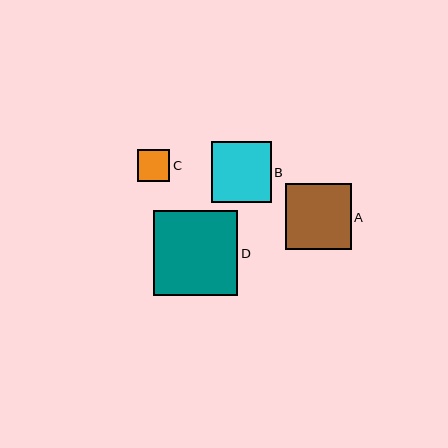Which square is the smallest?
Square C is the smallest with a size of approximately 32 pixels.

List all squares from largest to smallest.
From largest to smallest: D, A, B, C.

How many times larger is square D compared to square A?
Square D is approximately 1.3 times the size of square A.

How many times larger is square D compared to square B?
Square D is approximately 1.4 times the size of square B.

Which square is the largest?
Square D is the largest with a size of approximately 85 pixels.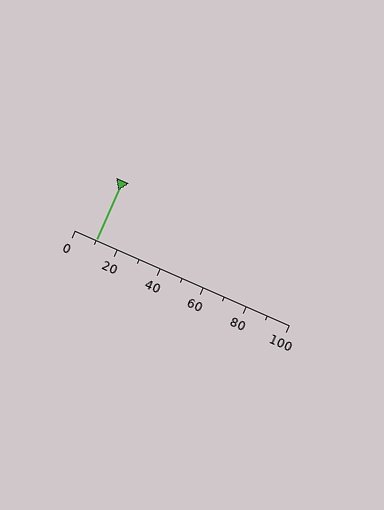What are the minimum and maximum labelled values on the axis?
The axis runs from 0 to 100.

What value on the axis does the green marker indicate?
The marker indicates approximately 10.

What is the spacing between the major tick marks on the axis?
The major ticks are spaced 20 apart.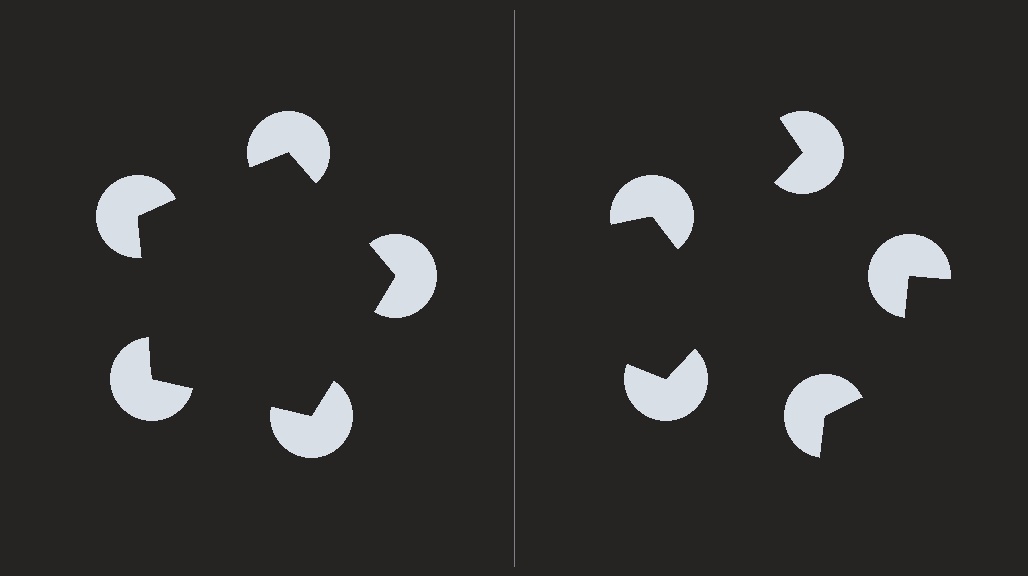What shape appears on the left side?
An illusory pentagon.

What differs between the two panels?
The pac-man discs are positioned identically on both sides; only the wedge orientations differ. On the left they align to a pentagon; on the right they are misaligned.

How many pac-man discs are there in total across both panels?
10 — 5 on each side.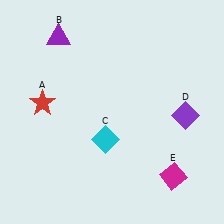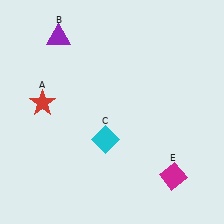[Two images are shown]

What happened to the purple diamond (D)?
The purple diamond (D) was removed in Image 2. It was in the bottom-right area of Image 1.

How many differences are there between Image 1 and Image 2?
There is 1 difference between the two images.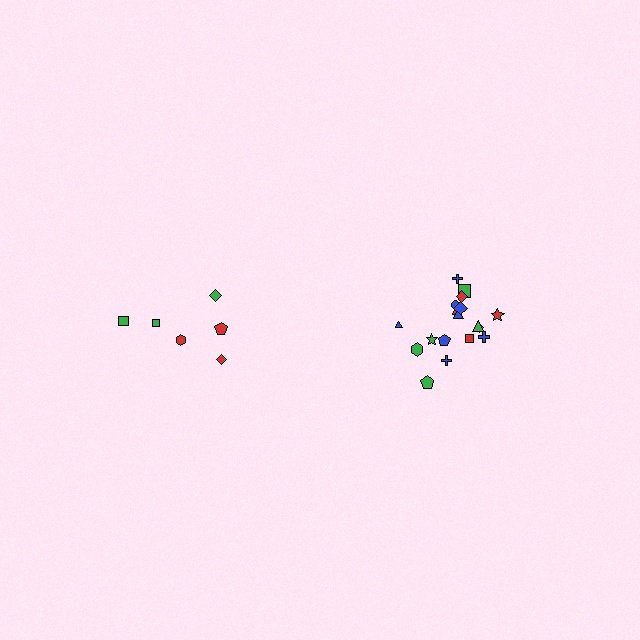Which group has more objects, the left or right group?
The right group.